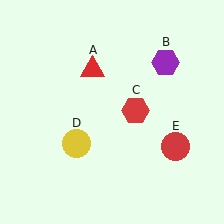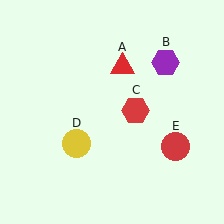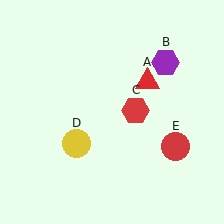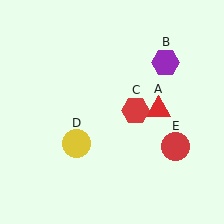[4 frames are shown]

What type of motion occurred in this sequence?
The red triangle (object A) rotated clockwise around the center of the scene.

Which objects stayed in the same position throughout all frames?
Purple hexagon (object B) and red hexagon (object C) and yellow circle (object D) and red circle (object E) remained stationary.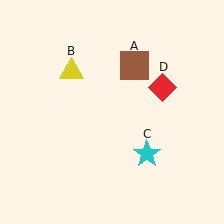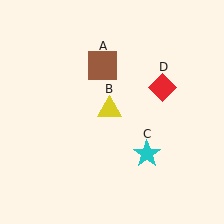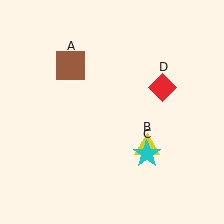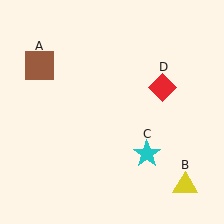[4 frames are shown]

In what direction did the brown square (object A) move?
The brown square (object A) moved left.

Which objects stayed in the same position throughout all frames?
Cyan star (object C) and red diamond (object D) remained stationary.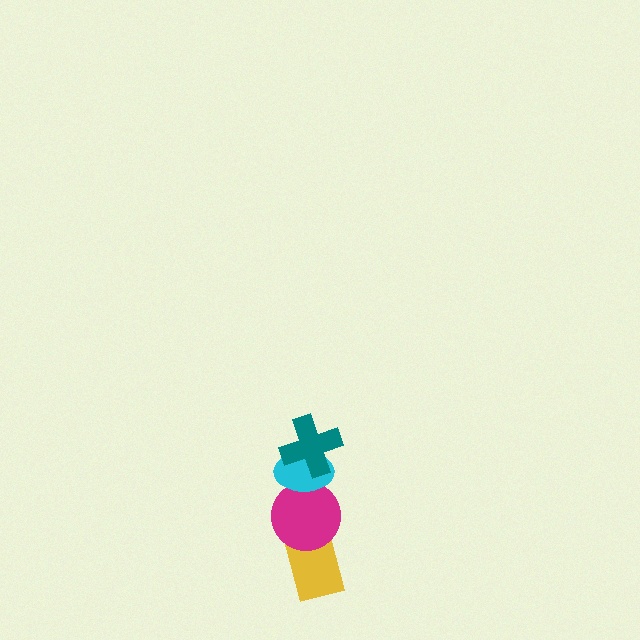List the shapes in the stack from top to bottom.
From top to bottom: the teal cross, the cyan ellipse, the magenta circle, the yellow rectangle.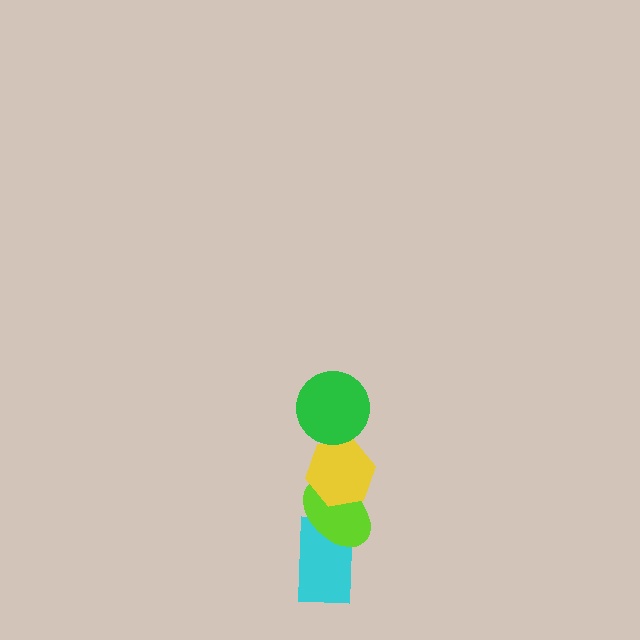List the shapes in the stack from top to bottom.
From top to bottom: the green circle, the yellow hexagon, the lime ellipse, the cyan rectangle.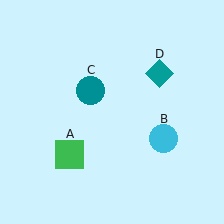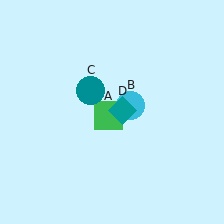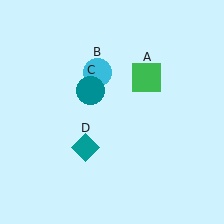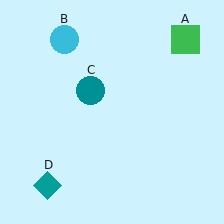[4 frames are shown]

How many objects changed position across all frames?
3 objects changed position: green square (object A), cyan circle (object B), teal diamond (object D).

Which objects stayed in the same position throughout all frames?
Teal circle (object C) remained stationary.